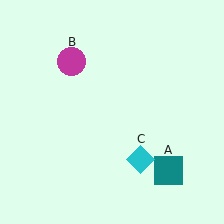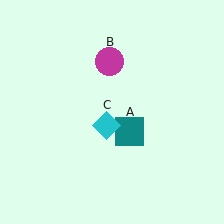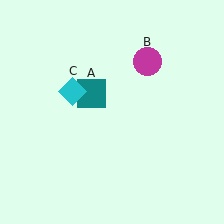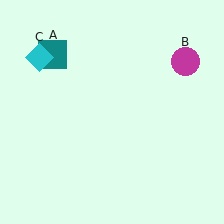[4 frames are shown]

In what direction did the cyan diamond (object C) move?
The cyan diamond (object C) moved up and to the left.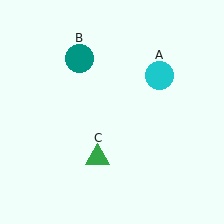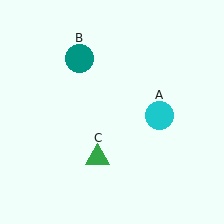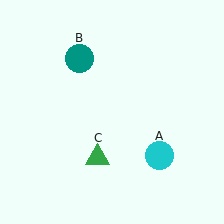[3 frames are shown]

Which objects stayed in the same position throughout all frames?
Teal circle (object B) and green triangle (object C) remained stationary.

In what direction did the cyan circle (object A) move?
The cyan circle (object A) moved down.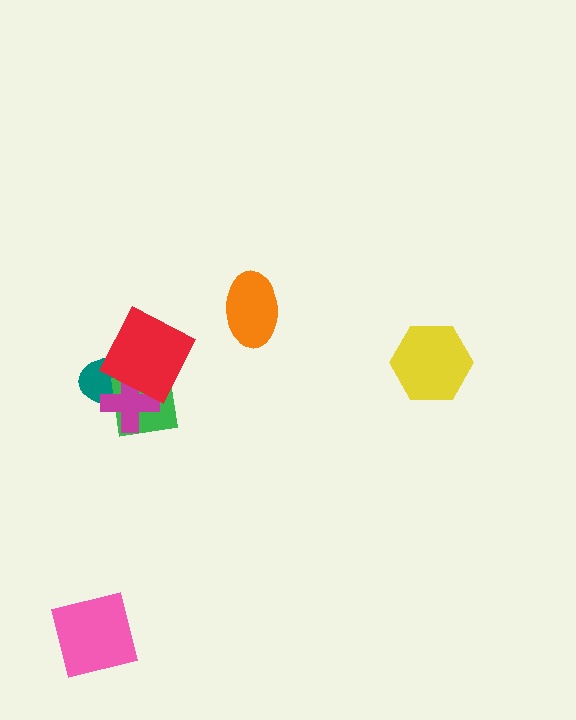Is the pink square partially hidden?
No, no other shape covers it.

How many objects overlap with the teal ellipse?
3 objects overlap with the teal ellipse.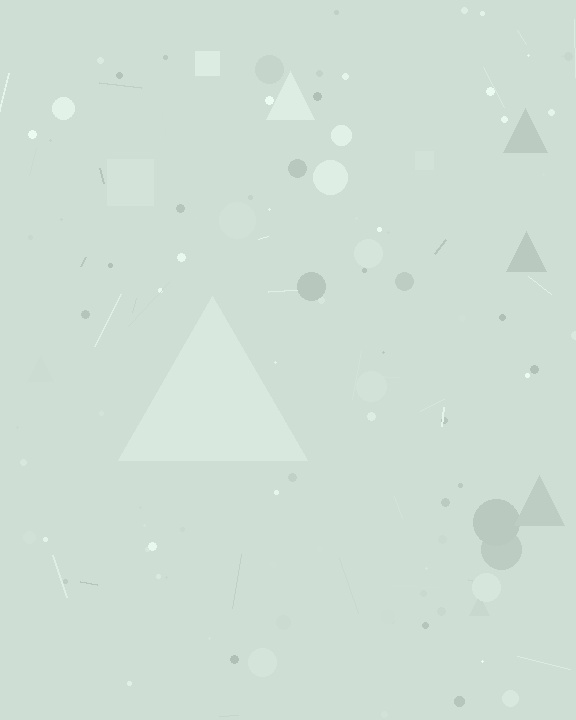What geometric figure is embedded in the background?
A triangle is embedded in the background.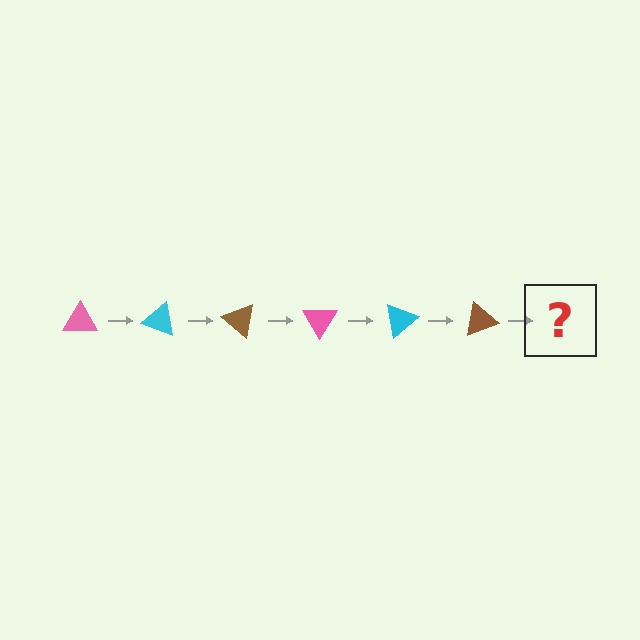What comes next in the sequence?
The next element should be a pink triangle, rotated 120 degrees from the start.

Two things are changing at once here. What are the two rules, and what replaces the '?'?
The two rules are that it rotates 20 degrees each step and the color cycles through pink, cyan, and brown. The '?' should be a pink triangle, rotated 120 degrees from the start.